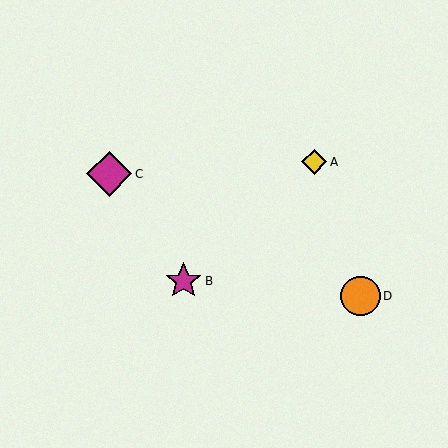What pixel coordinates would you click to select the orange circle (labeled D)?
Click at (360, 296) to select the orange circle D.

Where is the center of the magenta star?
The center of the magenta star is at (183, 281).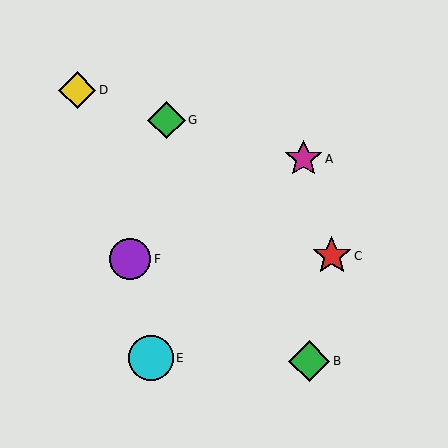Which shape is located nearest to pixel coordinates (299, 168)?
The magenta star (labeled A) at (303, 159) is nearest to that location.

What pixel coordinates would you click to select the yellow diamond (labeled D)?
Click at (77, 90) to select the yellow diamond D.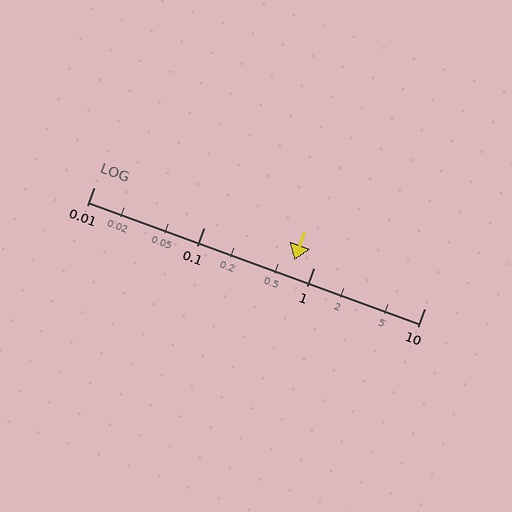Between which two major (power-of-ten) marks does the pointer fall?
The pointer is between 0.1 and 1.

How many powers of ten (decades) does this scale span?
The scale spans 3 decades, from 0.01 to 10.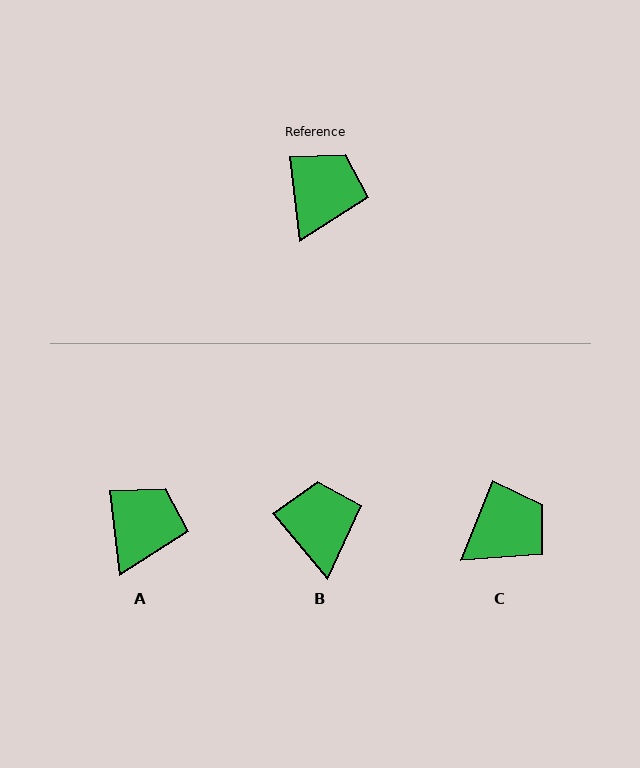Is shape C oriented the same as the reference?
No, it is off by about 28 degrees.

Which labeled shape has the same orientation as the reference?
A.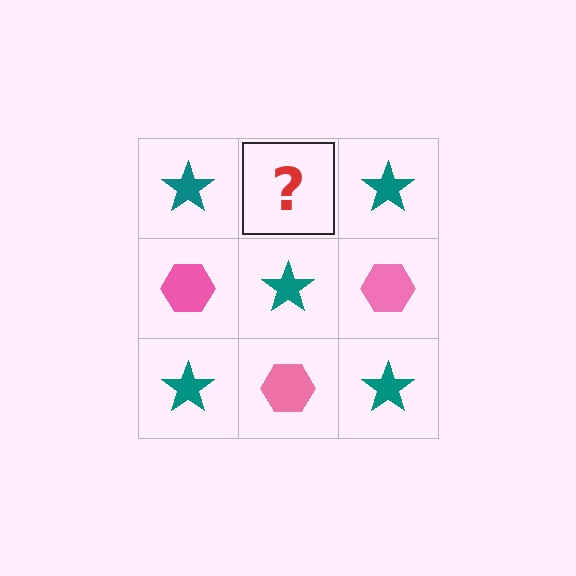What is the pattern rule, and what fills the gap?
The rule is that it alternates teal star and pink hexagon in a checkerboard pattern. The gap should be filled with a pink hexagon.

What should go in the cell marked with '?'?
The missing cell should contain a pink hexagon.